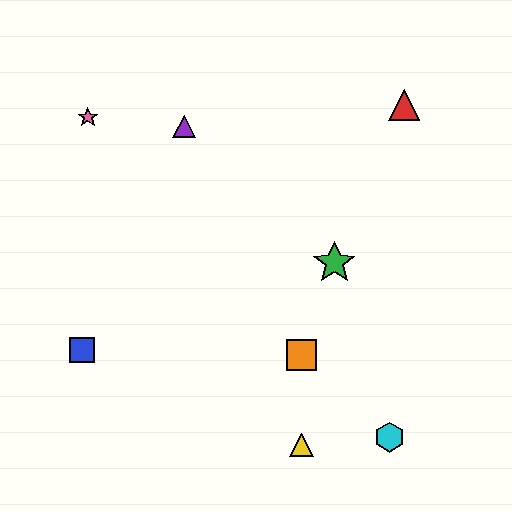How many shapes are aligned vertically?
2 shapes (the yellow triangle, the orange square) are aligned vertically.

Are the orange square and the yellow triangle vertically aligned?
Yes, both are at x≈302.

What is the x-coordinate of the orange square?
The orange square is at x≈302.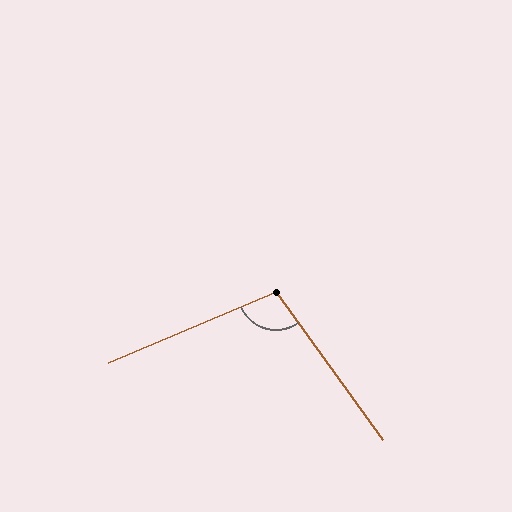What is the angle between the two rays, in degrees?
Approximately 103 degrees.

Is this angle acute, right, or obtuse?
It is obtuse.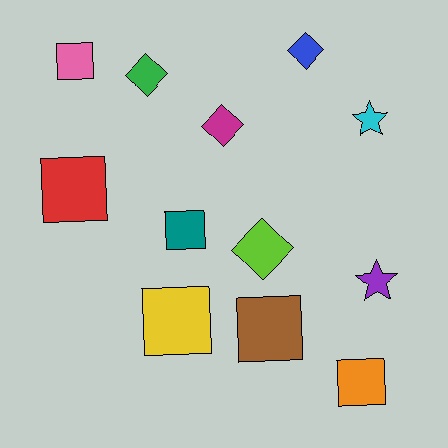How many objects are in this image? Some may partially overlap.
There are 12 objects.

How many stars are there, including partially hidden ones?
There are 2 stars.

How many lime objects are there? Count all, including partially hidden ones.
There is 1 lime object.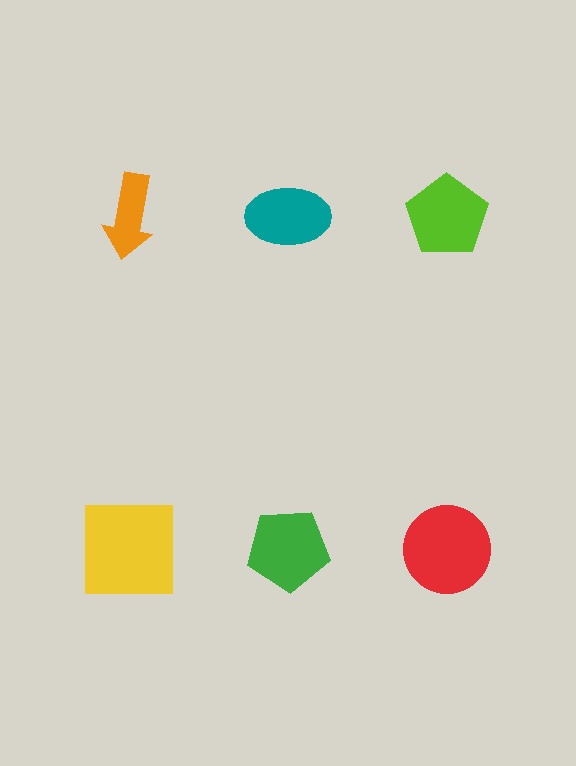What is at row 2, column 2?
A green pentagon.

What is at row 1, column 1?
An orange arrow.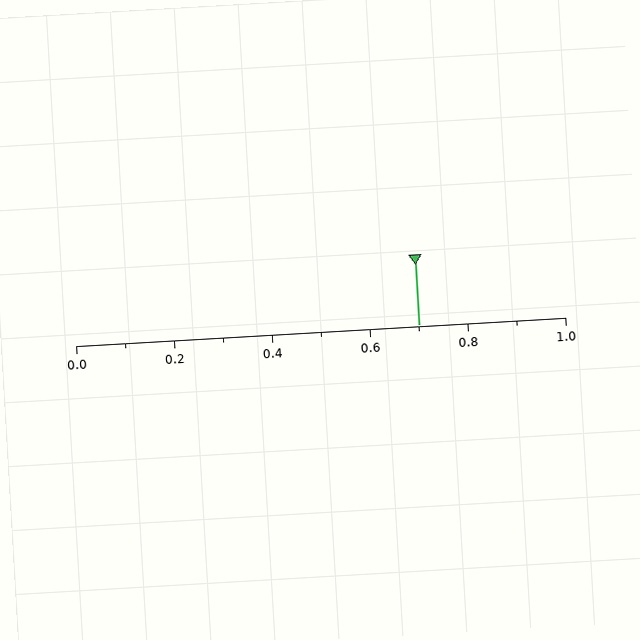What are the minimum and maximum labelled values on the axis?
The axis runs from 0.0 to 1.0.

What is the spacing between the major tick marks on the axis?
The major ticks are spaced 0.2 apart.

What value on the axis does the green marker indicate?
The marker indicates approximately 0.7.